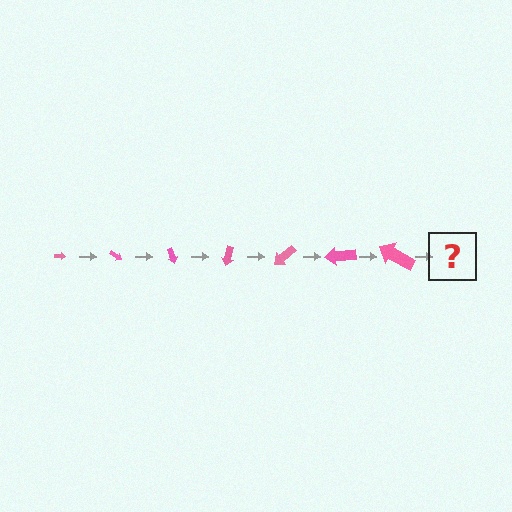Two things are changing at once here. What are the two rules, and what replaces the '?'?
The two rules are that the arrow grows larger each step and it rotates 35 degrees each step. The '?' should be an arrow, larger than the previous one and rotated 245 degrees from the start.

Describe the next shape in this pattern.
It should be an arrow, larger than the previous one and rotated 245 degrees from the start.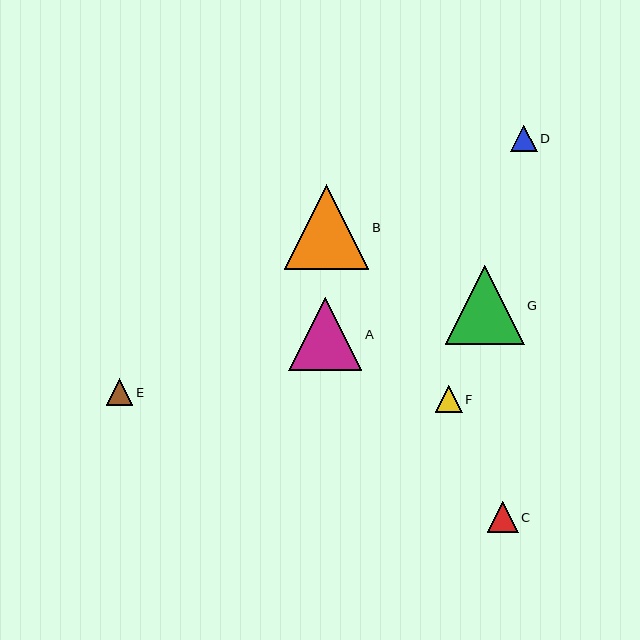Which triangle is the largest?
Triangle B is the largest with a size of approximately 85 pixels.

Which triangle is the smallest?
Triangle D is the smallest with a size of approximately 27 pixels.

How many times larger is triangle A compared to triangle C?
Triangle A is approximately 2.4 times the size of triangle C.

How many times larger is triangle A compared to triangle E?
Triangle A is approximately 2.8 times the size of triangle E.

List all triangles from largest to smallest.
From largest to smallest: B, G, A, C, F, E, D.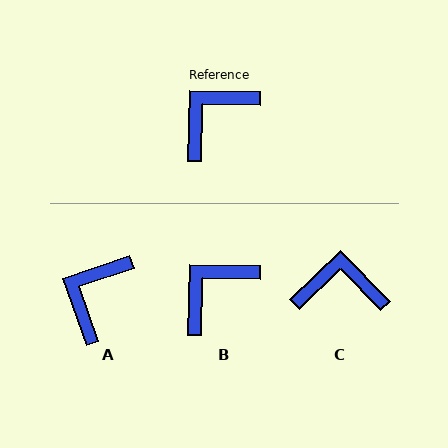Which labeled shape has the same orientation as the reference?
B.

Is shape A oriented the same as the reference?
No, it is off by about 21 degrees.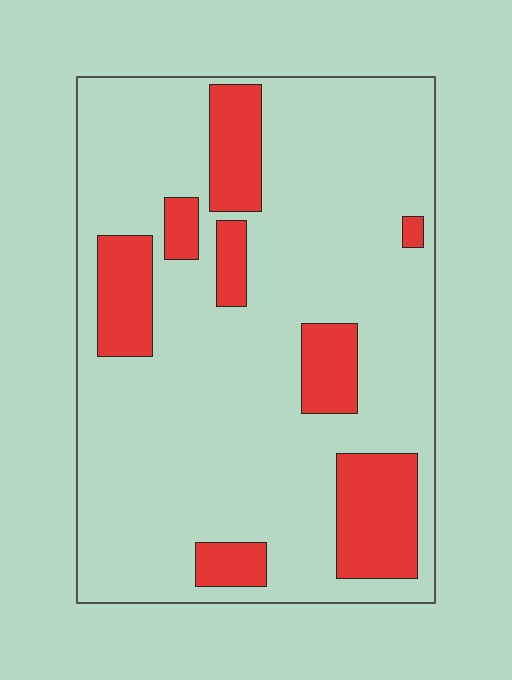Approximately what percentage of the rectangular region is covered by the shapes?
Approximately 20%.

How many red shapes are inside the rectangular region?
8.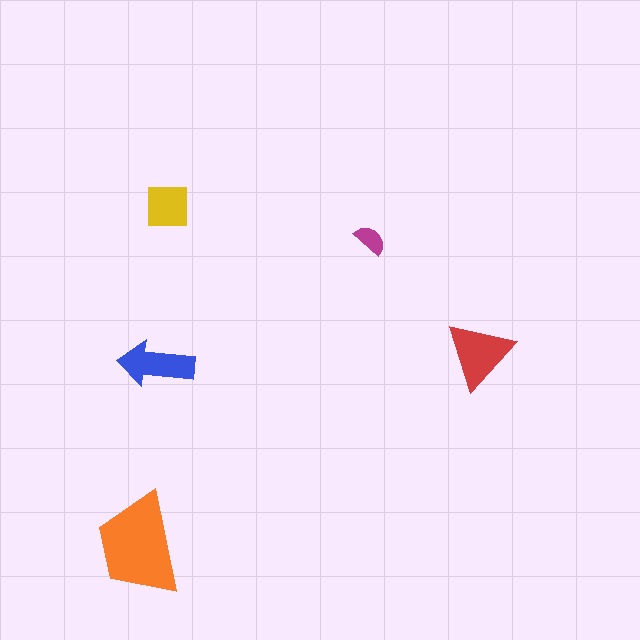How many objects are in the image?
There are 5 objects in the image.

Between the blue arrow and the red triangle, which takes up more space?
The red triangle.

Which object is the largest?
The orange trapezoid.